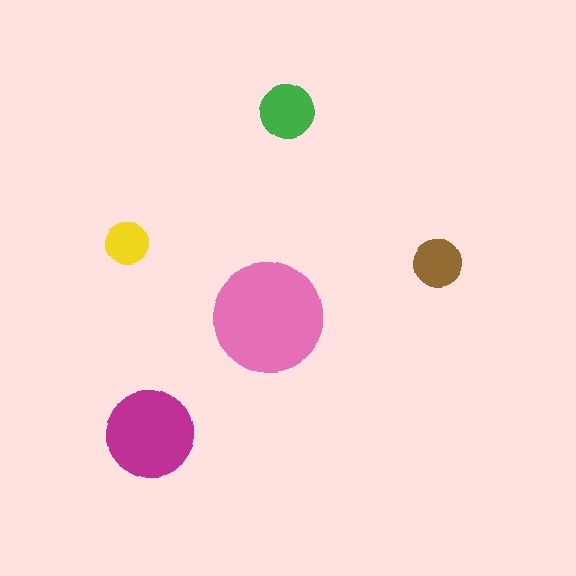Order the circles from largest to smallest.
the pink one, the magenta one, the green one, the brown one, the yellow one.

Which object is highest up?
The green circle is topmost.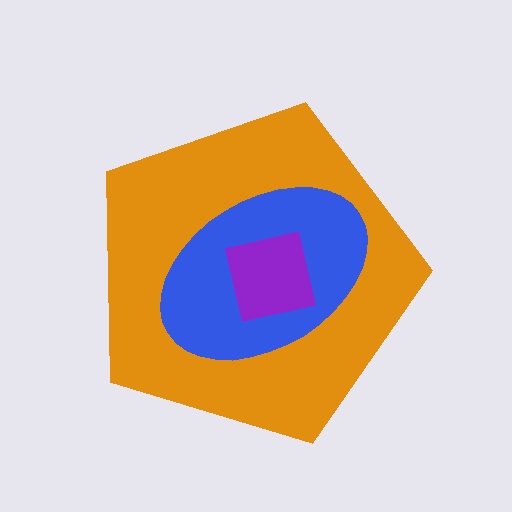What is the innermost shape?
The purple square.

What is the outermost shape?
The orange pentagon.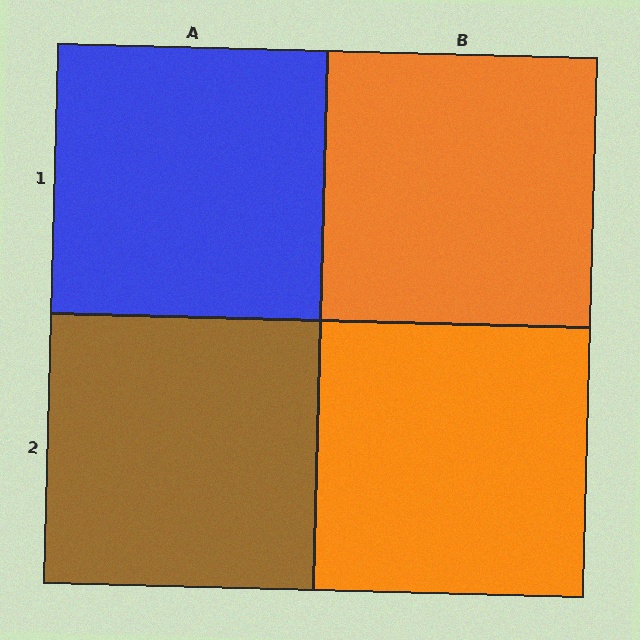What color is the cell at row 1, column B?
Orange.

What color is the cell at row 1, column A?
Blue.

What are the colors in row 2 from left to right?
Brown, orange.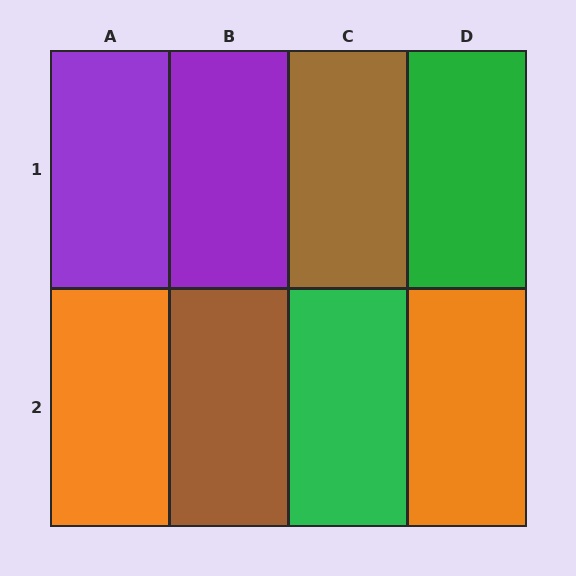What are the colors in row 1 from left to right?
Purple, purple, brown, green.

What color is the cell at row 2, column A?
Orange.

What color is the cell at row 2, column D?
Orange.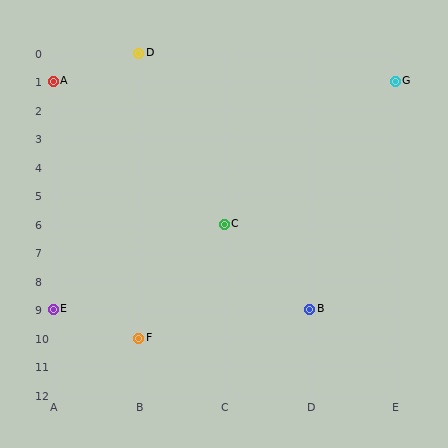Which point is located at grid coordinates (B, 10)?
Point F is at (B, 10).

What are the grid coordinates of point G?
Point G is at grid coordinates (E, 1).